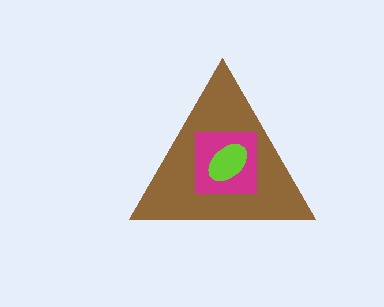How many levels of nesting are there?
3.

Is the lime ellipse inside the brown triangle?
Yes.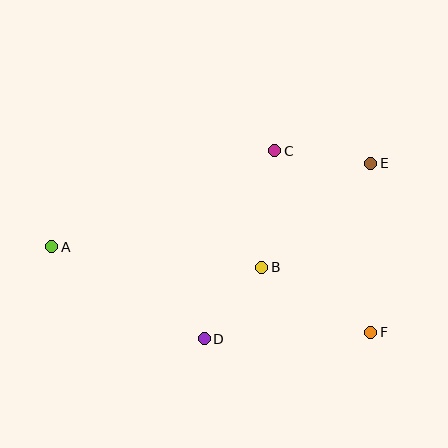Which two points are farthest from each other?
Points A and F are farthest from each other.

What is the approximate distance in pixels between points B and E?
The distance between B and E is approximately 150 pixels.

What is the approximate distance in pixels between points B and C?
The distance between B and C is approximately 117 pixels.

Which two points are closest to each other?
Points B and D are closest to each other.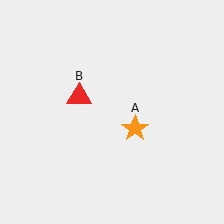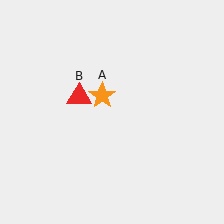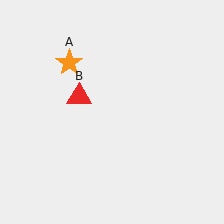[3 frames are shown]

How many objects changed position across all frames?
1 object changed position: orange star (object A).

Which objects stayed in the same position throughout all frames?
Red triangle (object B) remained stationary.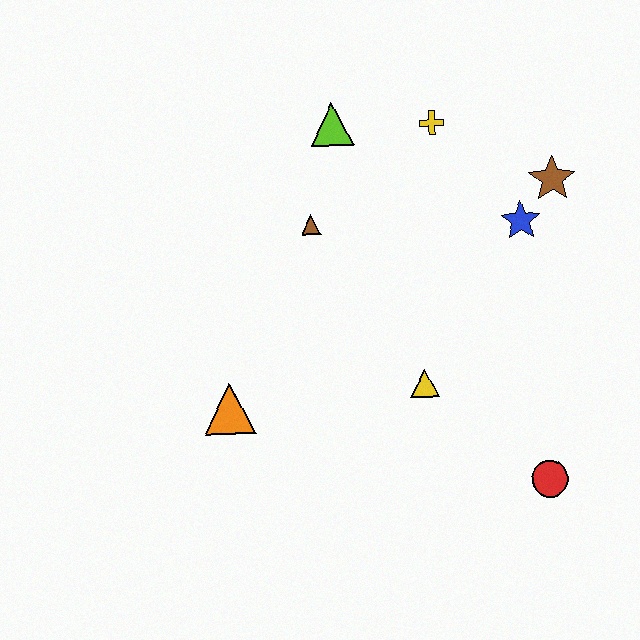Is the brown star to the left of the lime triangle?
No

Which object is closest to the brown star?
The blue star is closest to the brown star.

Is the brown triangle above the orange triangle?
Yes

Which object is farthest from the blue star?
The orange triangle is farthest from the blue star.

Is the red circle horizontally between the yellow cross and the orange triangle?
No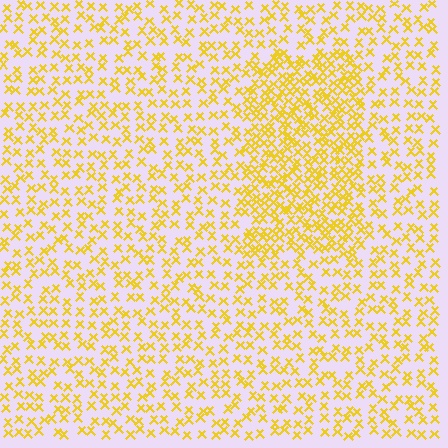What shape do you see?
I see a rectangle.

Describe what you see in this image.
The image contains small yellow elements arranged at two different densities. A rectangle-shaped region is visible where the elements are more densely packed than the surrounding area.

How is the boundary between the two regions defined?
The boundary is defined by a change in element density (approximately 2.0x ratio). All elements are the same color, size, and shape.